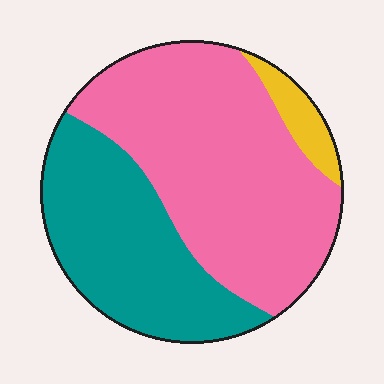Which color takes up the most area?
Pink, at roughly 55%.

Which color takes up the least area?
Yellow, at roughly 5%.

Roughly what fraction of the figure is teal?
Teal covers around 35% of the figure.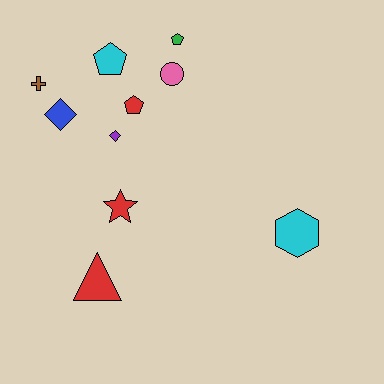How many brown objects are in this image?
There is 1 brown object.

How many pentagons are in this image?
There are 3 pentagons.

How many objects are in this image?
There are 10 objects.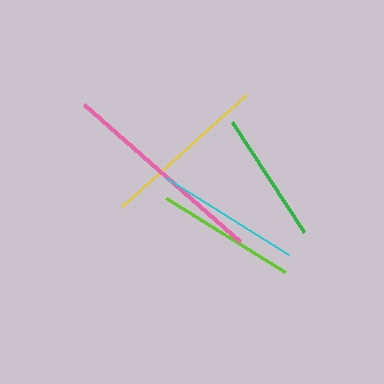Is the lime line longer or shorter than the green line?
The lime line is longer than the green line.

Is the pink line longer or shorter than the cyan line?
The pink line is longer than the cyan line.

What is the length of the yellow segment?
The yellow segment is approximately 168 pixels long.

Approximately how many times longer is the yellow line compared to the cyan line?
The yellow line is approximately 1.2 times the length of the cyan line.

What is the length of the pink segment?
The pink segment is approximately 207 pixels long.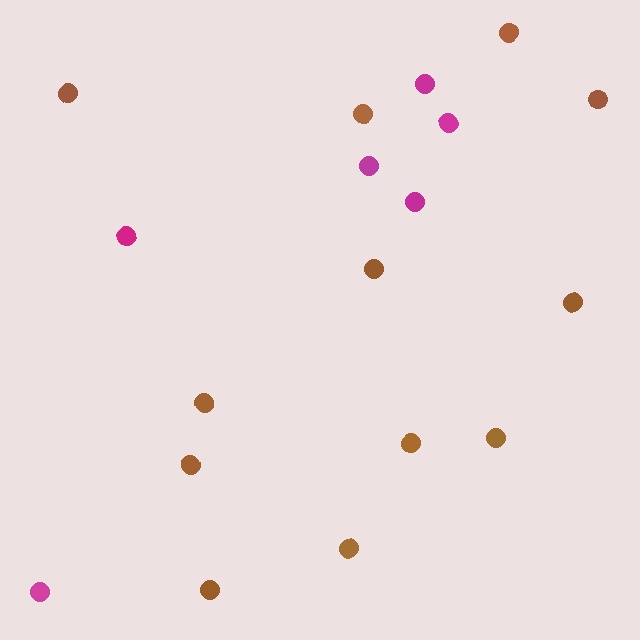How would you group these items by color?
There are 2 groups: one group of magenta circles (6) and one group of brown circles (12).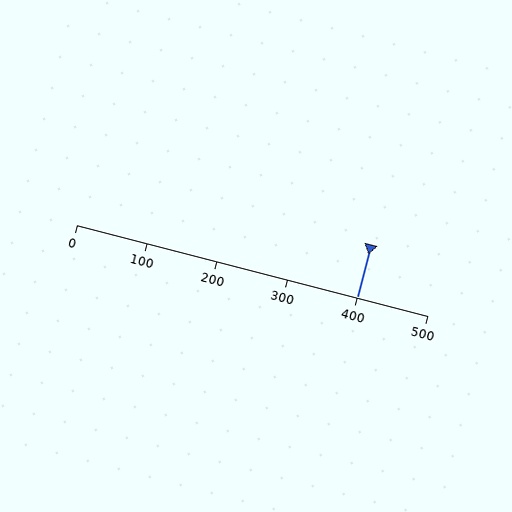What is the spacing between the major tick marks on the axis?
The major ticks are spaced 100 apart.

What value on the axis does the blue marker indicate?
The marker indicates approximately 400.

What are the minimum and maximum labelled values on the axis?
The axis runs from 0 to 500.